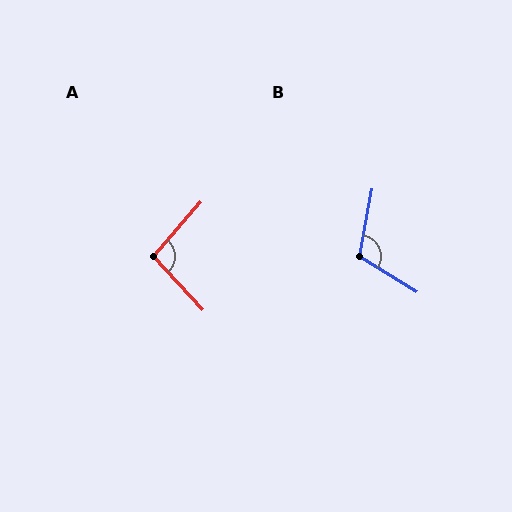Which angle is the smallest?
A, at approximately 96 degrees.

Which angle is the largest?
B, at approximately 111 degrees.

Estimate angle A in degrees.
Approximately 96 degrees.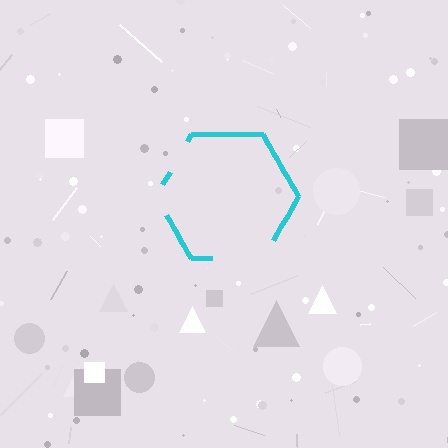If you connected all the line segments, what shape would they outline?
They would outline a hexagon.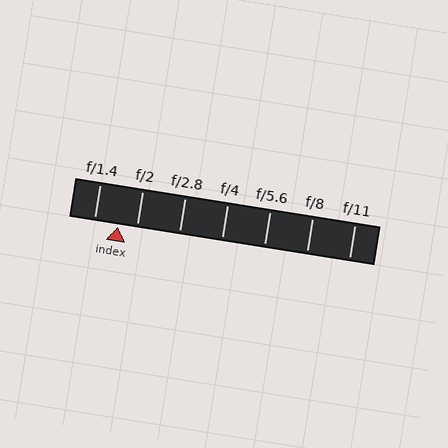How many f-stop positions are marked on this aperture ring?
There are 7 f-stop positions marked.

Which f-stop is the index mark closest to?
The index mark is closest to f/2.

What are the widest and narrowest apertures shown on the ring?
The widest aperture shown is f/1.4 and the narrowest is f/11.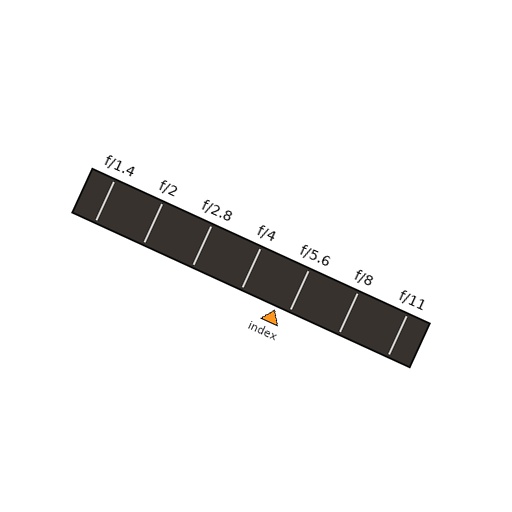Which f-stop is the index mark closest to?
The index mark is closest to f/5.6.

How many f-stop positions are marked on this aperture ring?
There are 7 f-stop positions marked.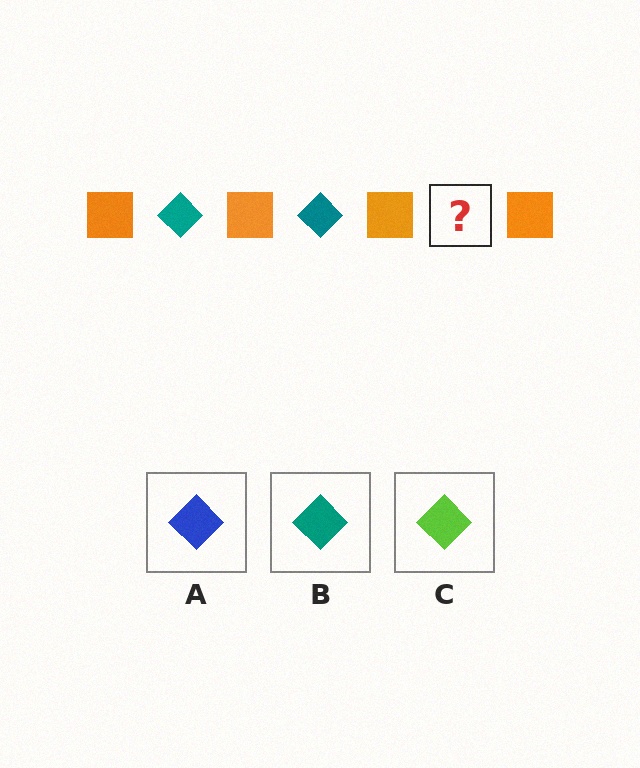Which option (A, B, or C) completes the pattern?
B.